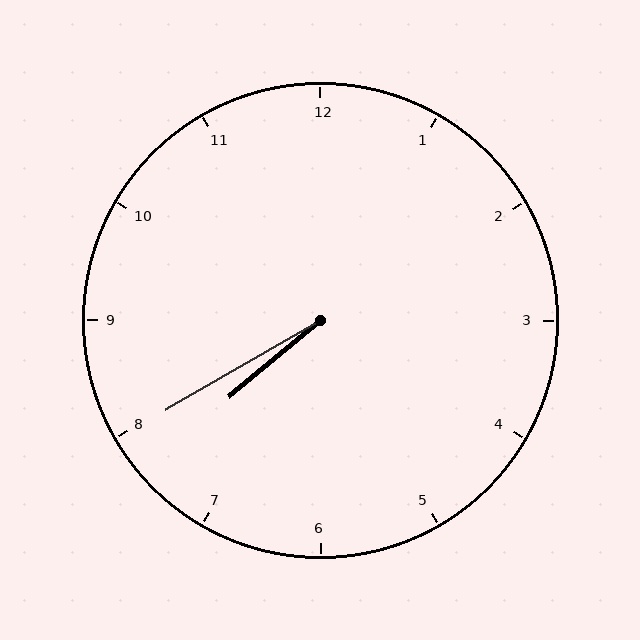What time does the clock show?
7:40.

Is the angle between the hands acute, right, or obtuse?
It is acute.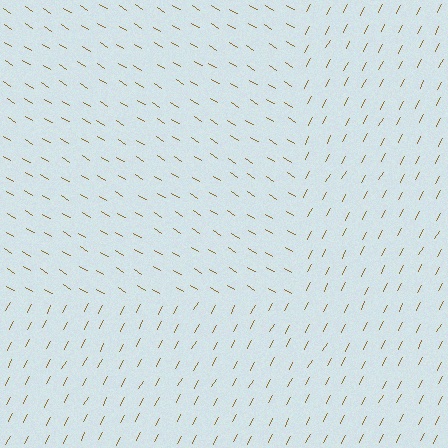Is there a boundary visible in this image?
Yes, there is a texture boundary formed by a change in line orientation.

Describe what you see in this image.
The image is filled with small brown line segments. A rectangle region in the image has lines oriented differently from the surrounding lines, creating a visible texture boundary.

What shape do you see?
I see a rectangle.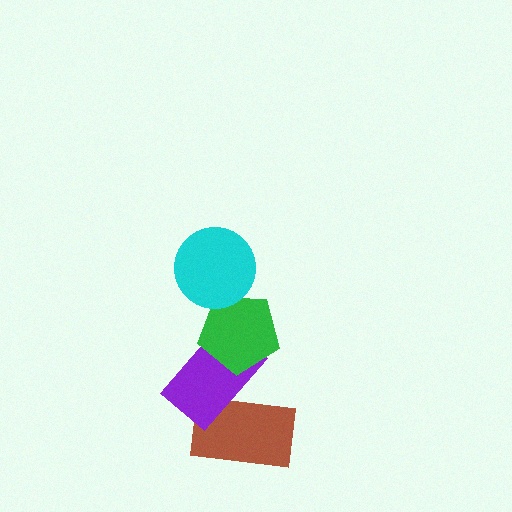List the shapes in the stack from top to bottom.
From top to bottom: the cyan circle, the green pentagon, the purple rectangle, the brown rectangle.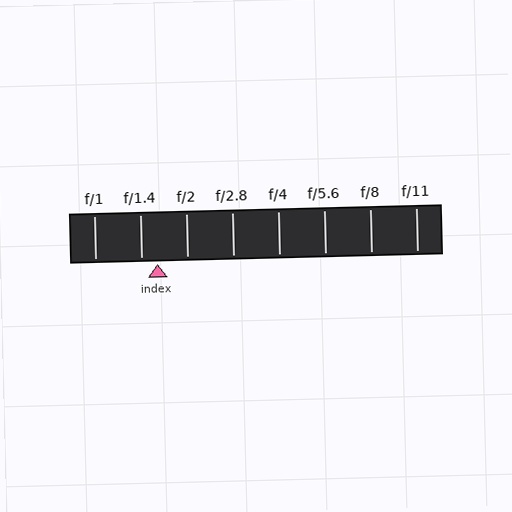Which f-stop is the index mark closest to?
The index mark is closest to f/1.4.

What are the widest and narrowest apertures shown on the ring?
The widest aperture shown is f/1 and the narrowest is f/11.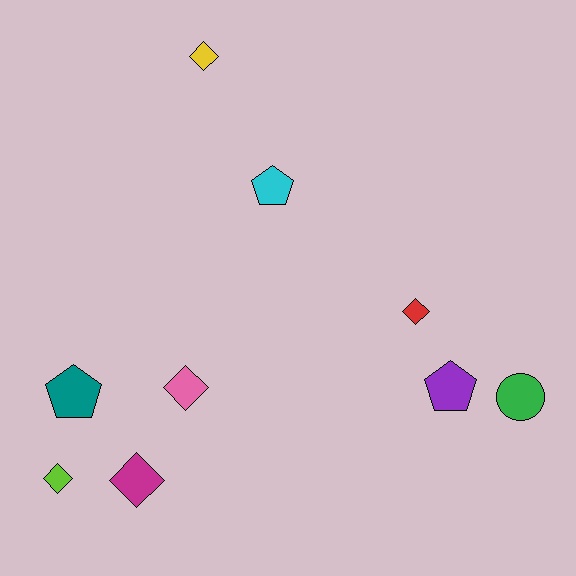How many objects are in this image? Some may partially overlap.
There are 9 objects.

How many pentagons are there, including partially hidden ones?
There are 3 pentagons.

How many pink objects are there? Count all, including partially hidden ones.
There is 1 pink object.